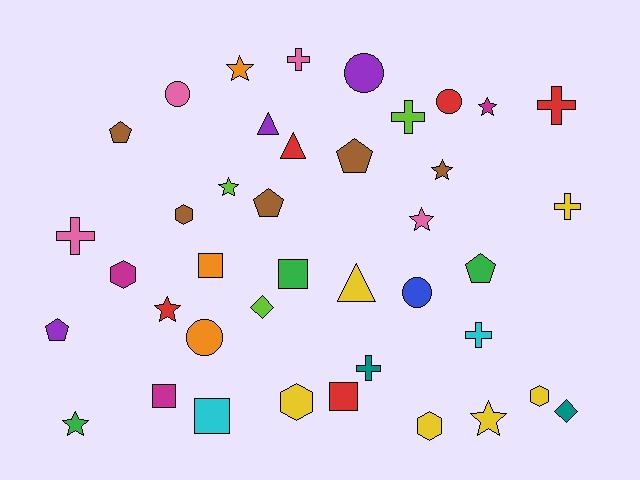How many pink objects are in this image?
There are 4 pink objects.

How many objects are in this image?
There are 40 objects.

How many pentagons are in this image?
There are 5 pentagons.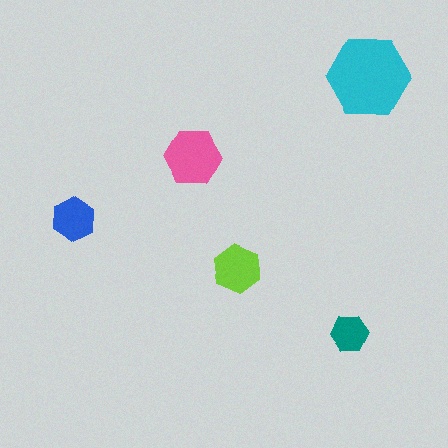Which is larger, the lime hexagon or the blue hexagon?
The lime one.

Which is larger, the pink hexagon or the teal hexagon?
The pink one.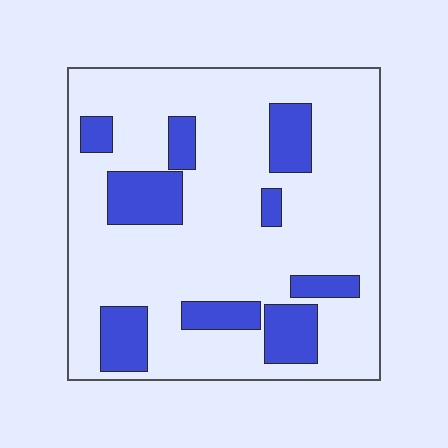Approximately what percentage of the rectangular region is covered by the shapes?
Approximately 20%.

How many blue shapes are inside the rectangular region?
9.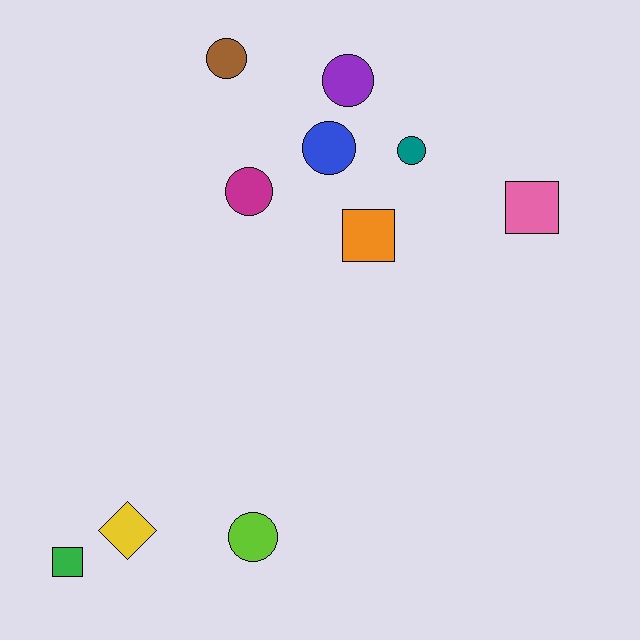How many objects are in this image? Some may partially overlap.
There are 10 objects.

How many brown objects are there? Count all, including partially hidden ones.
There is 1 brown object.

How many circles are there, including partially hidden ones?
There are 6 circles.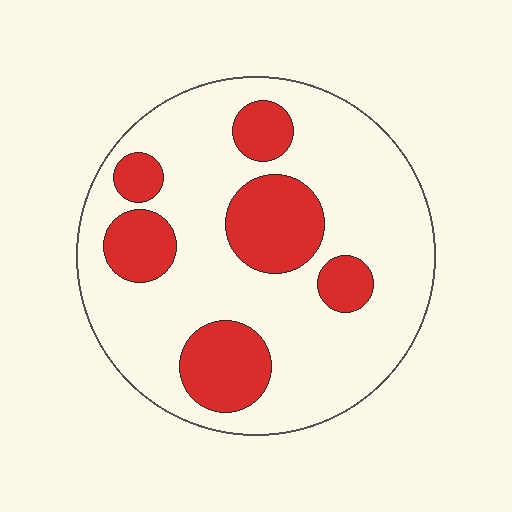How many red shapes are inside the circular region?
6.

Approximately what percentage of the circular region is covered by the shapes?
Approximately 25%.